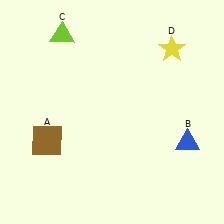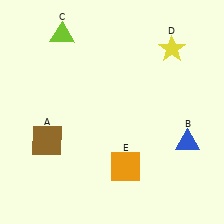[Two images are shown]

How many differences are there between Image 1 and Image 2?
There is 1 difference between the two images.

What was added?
An orange square (E) was added in Image 2.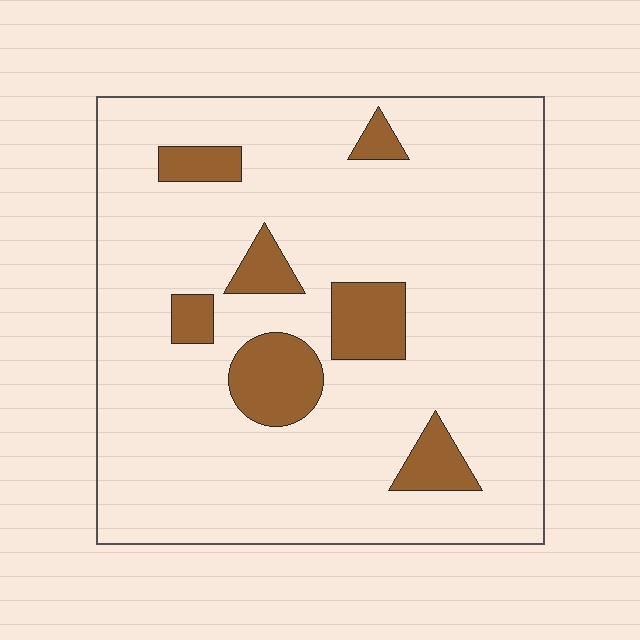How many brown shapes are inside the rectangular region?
7.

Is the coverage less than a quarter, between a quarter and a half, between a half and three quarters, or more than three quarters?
Less than a quarter.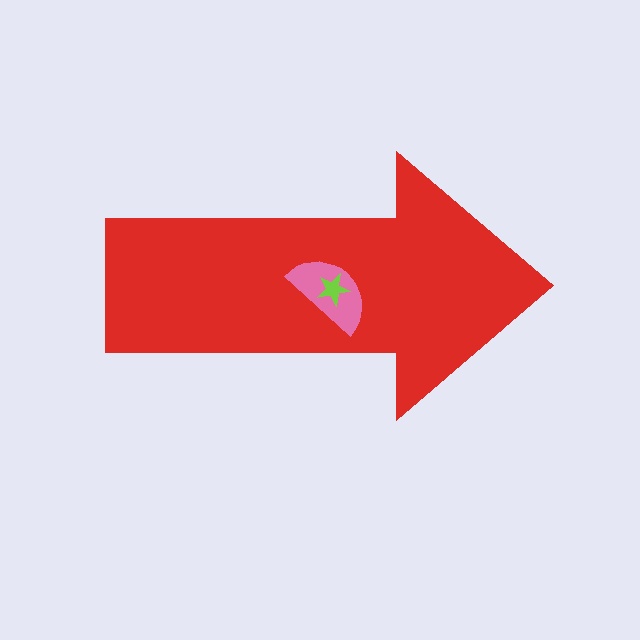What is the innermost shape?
The lime star.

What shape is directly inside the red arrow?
The pink semicircle.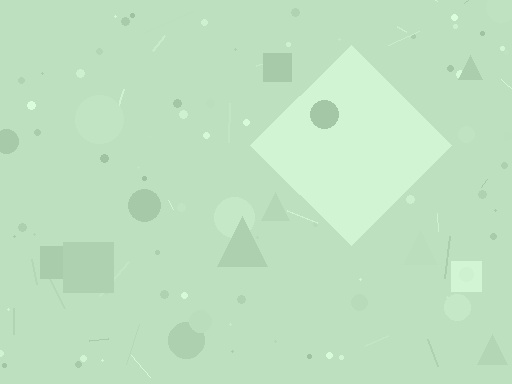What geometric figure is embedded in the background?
A diamond is embedded in the background.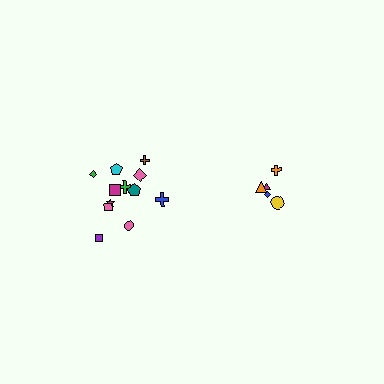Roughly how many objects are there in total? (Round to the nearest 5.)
Roughly 15 objects in total.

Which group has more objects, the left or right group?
The left group.